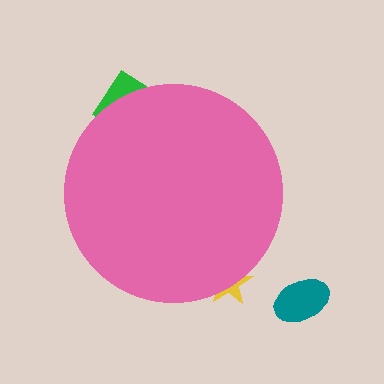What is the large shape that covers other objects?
A pink circle.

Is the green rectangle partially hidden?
Yes, the green rectangle is partially hidden behind the pink circle.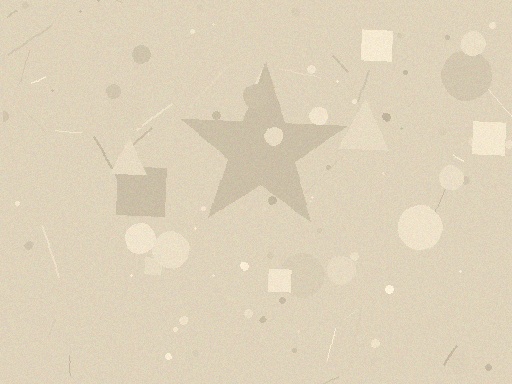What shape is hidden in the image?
A star is hidden in the image.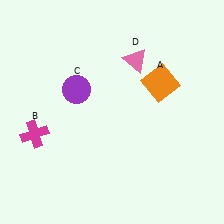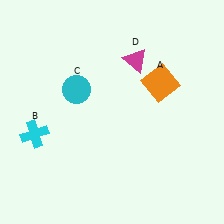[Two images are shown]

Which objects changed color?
B changed from magenta to cyan. C changed from purple to cyan. D changed from pink to magenta.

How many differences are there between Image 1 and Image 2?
There are 3 differences between the two images.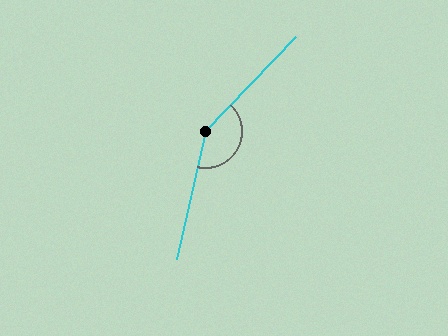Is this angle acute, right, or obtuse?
It is obtuse.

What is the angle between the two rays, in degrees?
Approximately 149 degrees.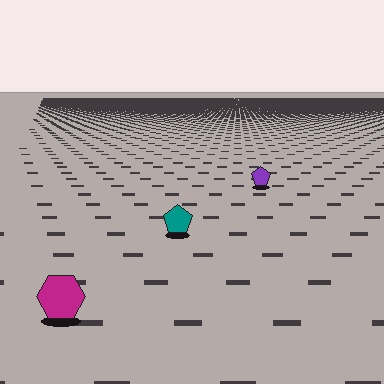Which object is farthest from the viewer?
The purple pentagon is farthest from the viewer. It appears smaller and the ground texture around it is denser.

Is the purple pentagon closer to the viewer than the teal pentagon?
No. The teal pentagon is closer — you can tell from the texture gradient: the ground texture is coarser near it.